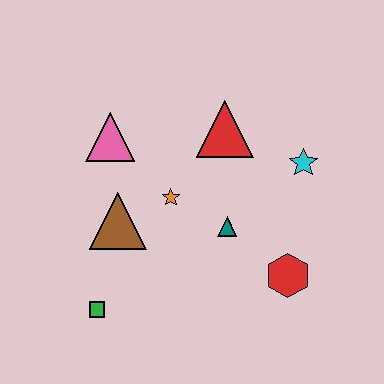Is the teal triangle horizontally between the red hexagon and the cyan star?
No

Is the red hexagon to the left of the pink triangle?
No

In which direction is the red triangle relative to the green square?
The red triangle is above the green square.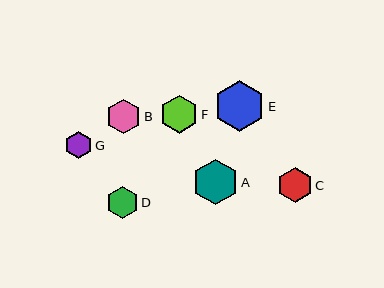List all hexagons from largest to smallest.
From largest to smallest: E, A, F, C, B, D, G.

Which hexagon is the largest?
Hexagon E is the largest with a size of approximately 50 pixels.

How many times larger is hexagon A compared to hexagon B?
Hexagon A is approximately 1.3 times the size of hexagon B.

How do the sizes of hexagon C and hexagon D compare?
Hexagon C and hexagon D are approximately the same size.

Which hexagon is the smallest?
Hexagon G is the smallest with a size of approximately 27 pixels.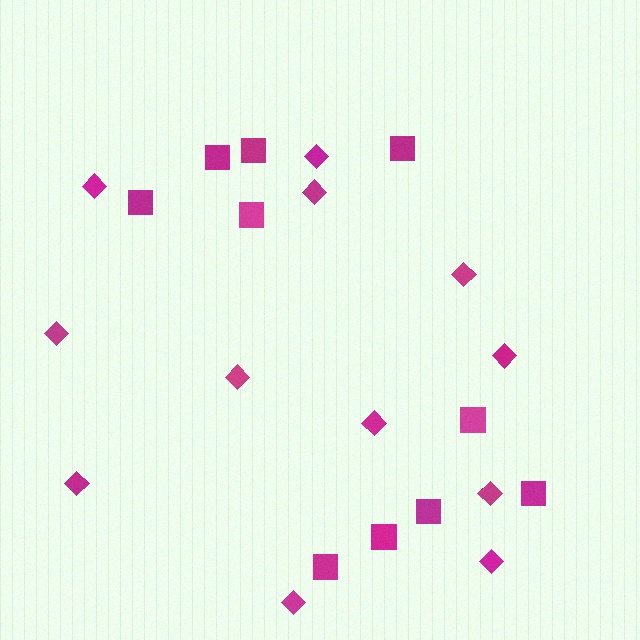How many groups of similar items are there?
There are 2 groups: one group of diamonds (12) and one group of squares (10).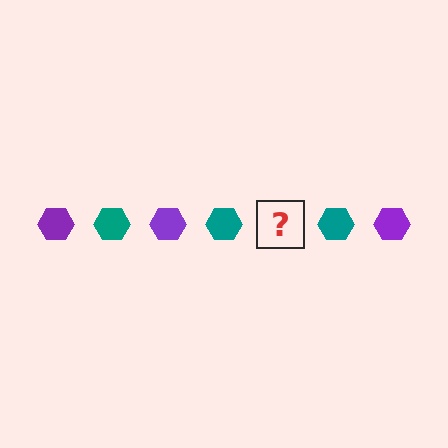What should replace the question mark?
The question mark should be replaced with a purple hexagon.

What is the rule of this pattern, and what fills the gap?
The rule is that the pattern cycles through purple, teal hexagons. The gap should be filled with a purple hexagon.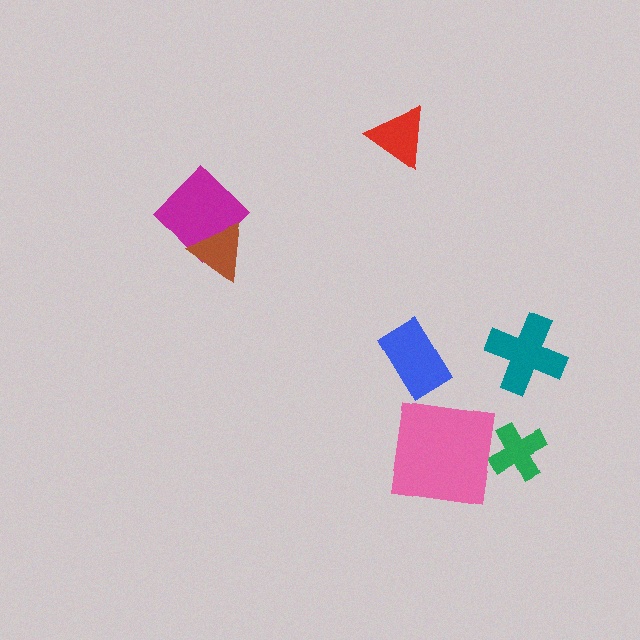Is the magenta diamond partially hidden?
Yes, it is partially covered by another shape.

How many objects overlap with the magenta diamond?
1 object overlaps with the magenta diamond.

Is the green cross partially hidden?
No, no other shape covers it.